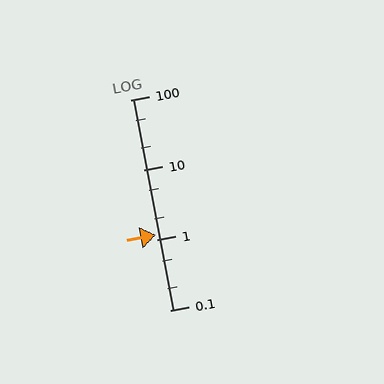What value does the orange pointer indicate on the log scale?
The pointer indicates approximately 1.2.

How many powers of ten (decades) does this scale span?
The scale spans 3 decades, from 0.1 to 100.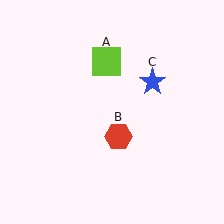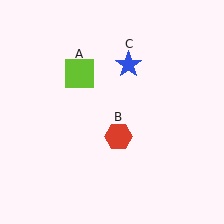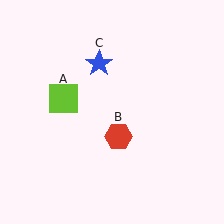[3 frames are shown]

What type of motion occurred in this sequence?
The lime square (object A), blue star (object C) rotated counterclockwise around the center of the scene.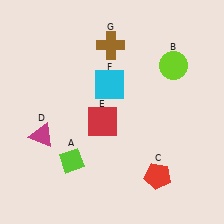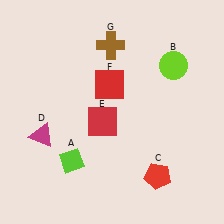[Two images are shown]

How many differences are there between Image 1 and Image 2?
There is 1 difference between the two images.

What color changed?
The square (F) changed from cyan in Image 1 to red in Image 2.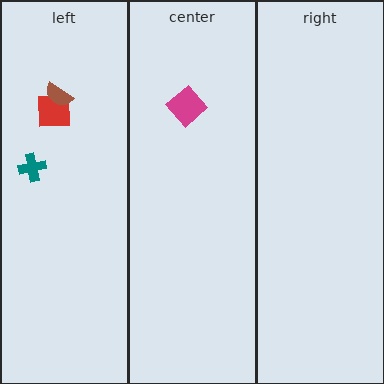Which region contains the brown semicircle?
The left region.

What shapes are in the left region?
The red square, the brown semicircle, the teal cross.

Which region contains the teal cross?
The left region.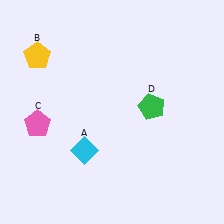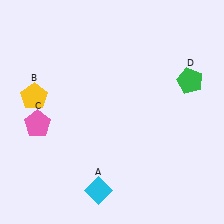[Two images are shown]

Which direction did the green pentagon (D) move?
The green pentagon (D) moved right.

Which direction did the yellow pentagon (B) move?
The yellow pentagon (B) moved down.